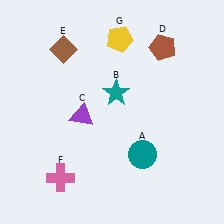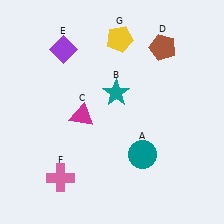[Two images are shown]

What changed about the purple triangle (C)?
In Image 1, C is purple. In Image 2, it changed to magenta.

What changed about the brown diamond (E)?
In Image 1, E is brown. In Image 2, it changed to purple.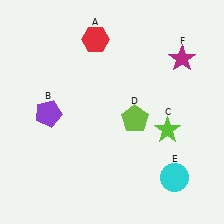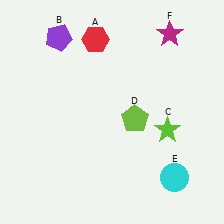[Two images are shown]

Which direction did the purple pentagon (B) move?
The purple pentagon (B) moved up.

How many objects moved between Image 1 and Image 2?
2 objects moved between the two images.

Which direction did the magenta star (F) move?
The magenta star (F) moved up.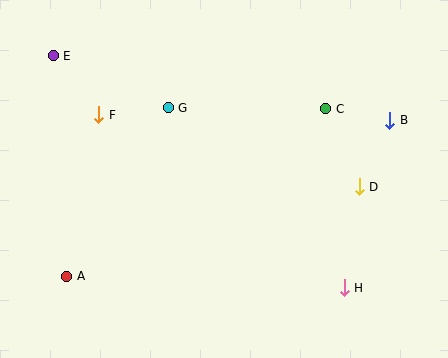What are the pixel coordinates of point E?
Point E is at (53, 56).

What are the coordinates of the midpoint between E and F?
The midpoint between E and F is at (76, 85).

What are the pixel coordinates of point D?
Point D is at (359, 187).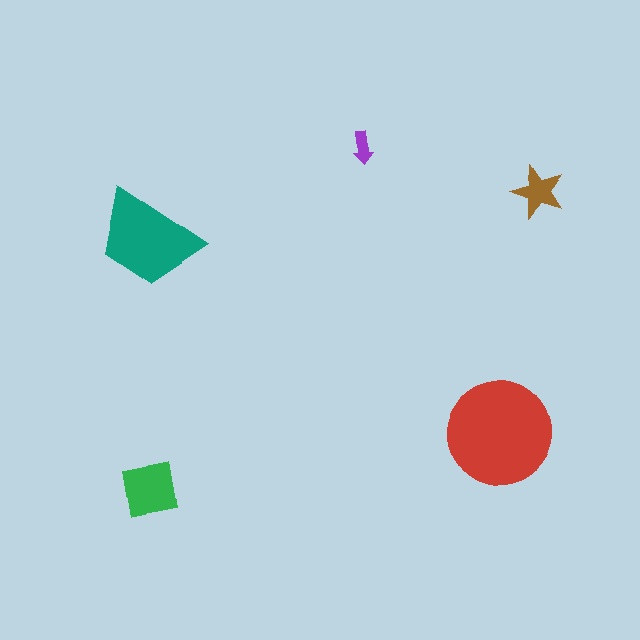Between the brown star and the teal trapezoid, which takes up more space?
The teal trapezoid.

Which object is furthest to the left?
The green square is leftmost.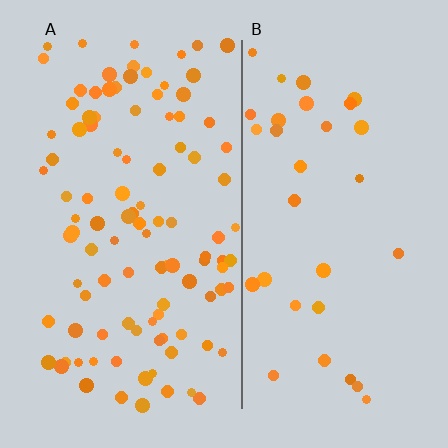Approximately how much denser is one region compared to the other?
Approximately 3.2× — region A over region B.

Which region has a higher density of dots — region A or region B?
A (the left).